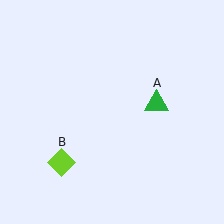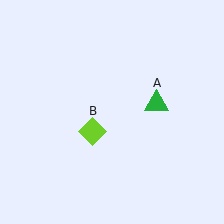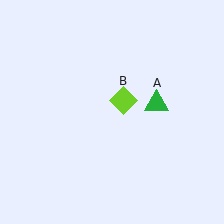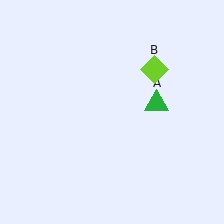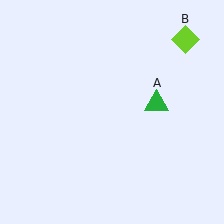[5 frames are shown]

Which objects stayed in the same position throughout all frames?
Green triangle (object A) remained stationary.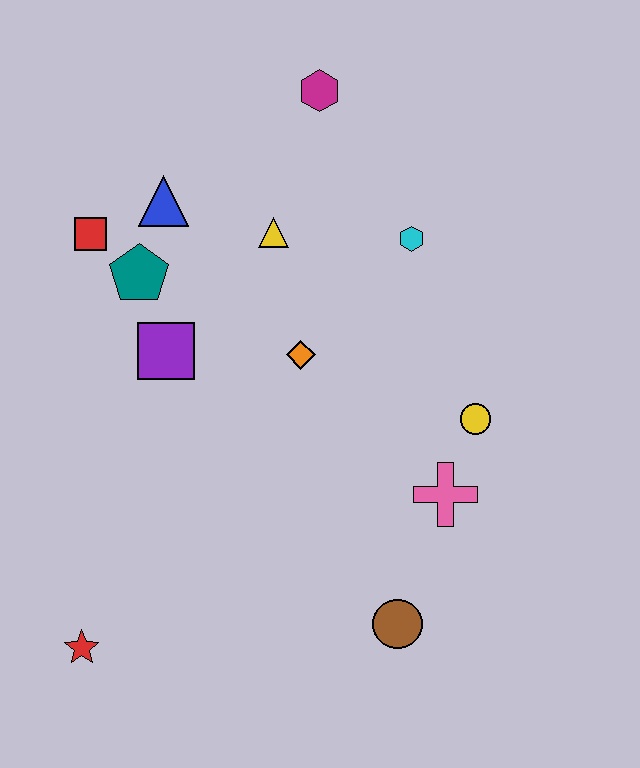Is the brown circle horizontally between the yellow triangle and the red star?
No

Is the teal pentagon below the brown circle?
No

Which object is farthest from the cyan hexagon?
The red star is farthest from the cyan hexagon.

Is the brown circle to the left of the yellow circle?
Yes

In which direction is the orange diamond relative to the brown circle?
The orange diamond is above the brown circle.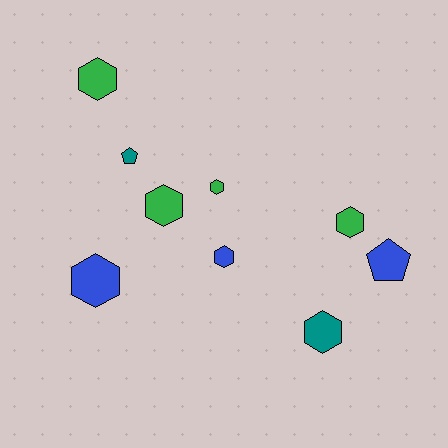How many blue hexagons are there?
There are 2 blue hexagons.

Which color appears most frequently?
Green, with 4 objects.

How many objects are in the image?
There are 9 objects.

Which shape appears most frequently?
Hexagon, with 7 objects.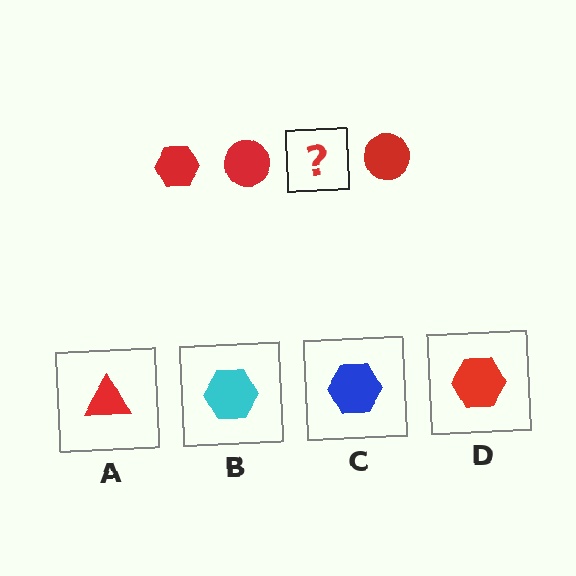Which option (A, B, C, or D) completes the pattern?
D.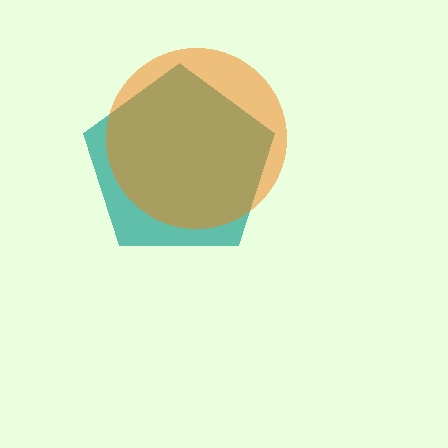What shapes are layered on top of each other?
The layered shapes are: a teal pentagon, an orange circle.